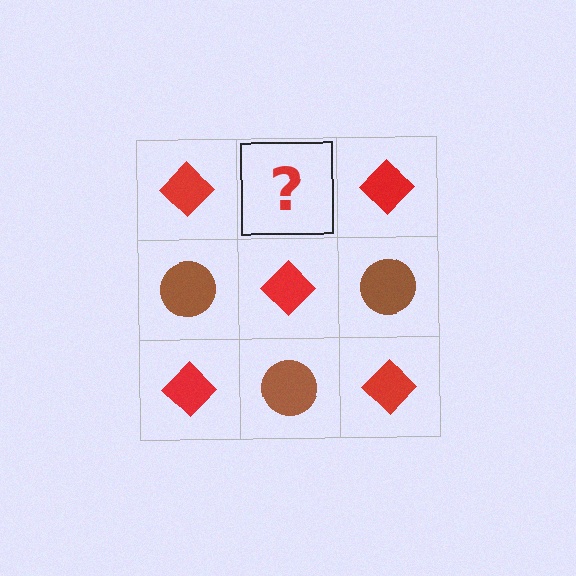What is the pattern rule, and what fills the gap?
The rule is that it alternates red diamond and brown circle in a checkerboard pattern. The gap should be filled with a brown circle.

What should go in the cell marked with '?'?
The missing cell should contain a brown circle.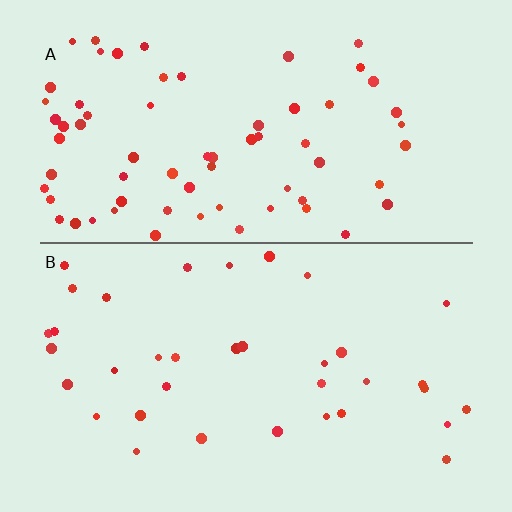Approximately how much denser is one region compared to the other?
Approximately 1.9× — region A over region B.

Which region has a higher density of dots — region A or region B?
A (the top).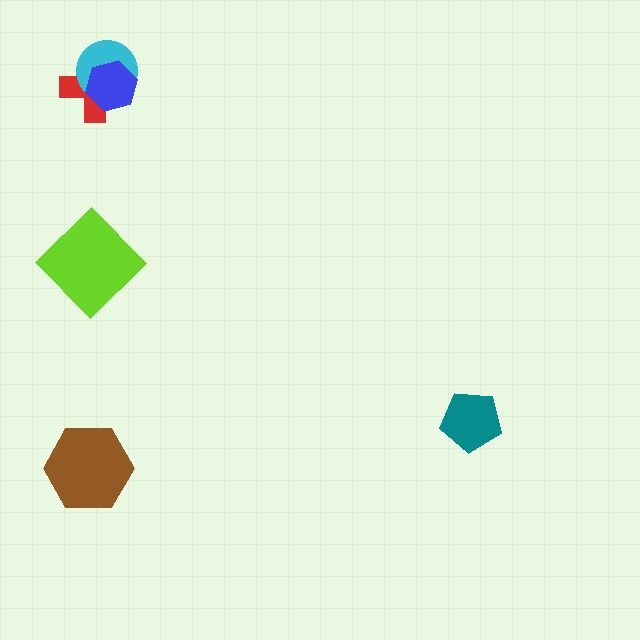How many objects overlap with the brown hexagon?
0 objects overlap with the brown hexagon.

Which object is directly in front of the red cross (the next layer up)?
The cyan circle is directly in front of the red cross.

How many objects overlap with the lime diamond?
0 objects overlap with the lime diamond.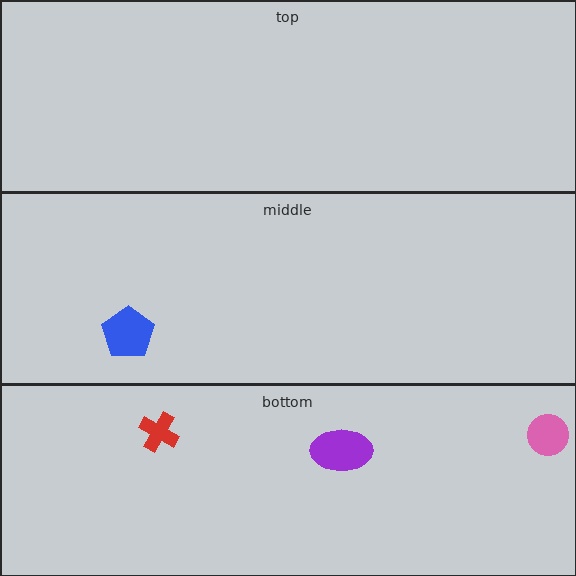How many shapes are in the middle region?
1.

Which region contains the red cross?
The bottom region.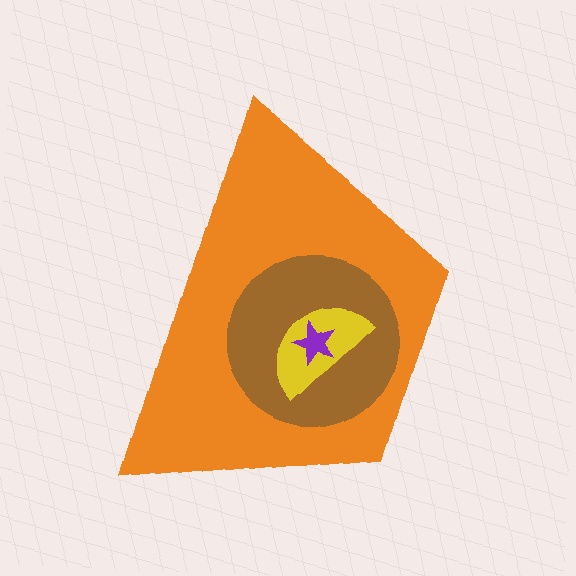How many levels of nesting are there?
4.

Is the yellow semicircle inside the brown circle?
Yes.